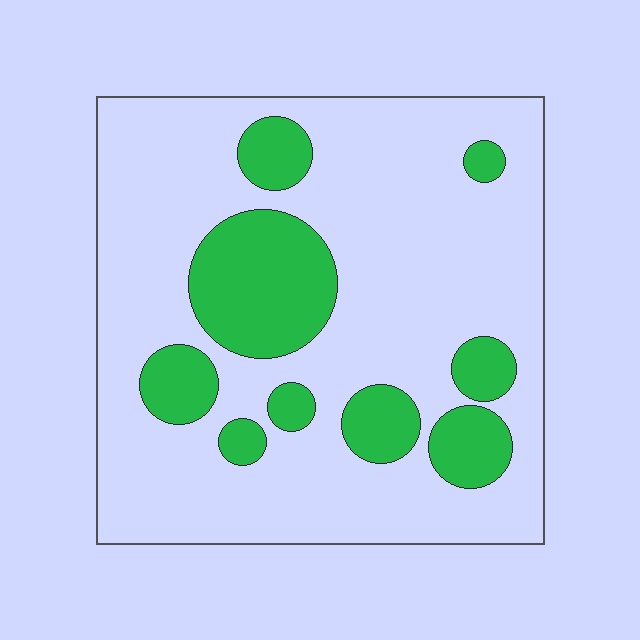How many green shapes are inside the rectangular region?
9.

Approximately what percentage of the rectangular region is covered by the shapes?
Approximately 25%.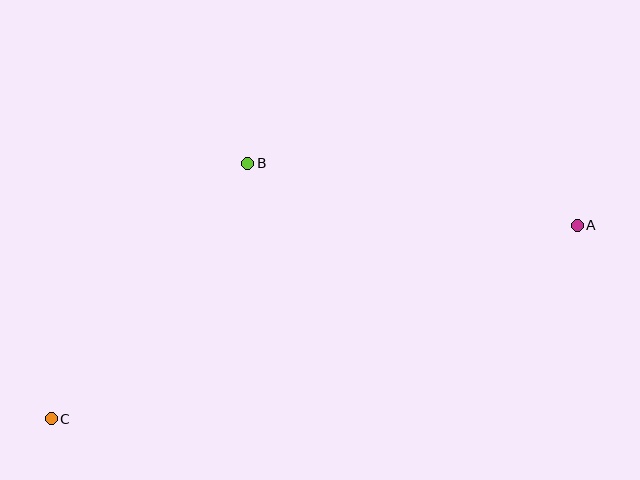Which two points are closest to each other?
Points B and C are closest to each other.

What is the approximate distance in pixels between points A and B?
The distance between A and B is approximately 336 pixels.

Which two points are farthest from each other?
Points A and C are farthest from each other.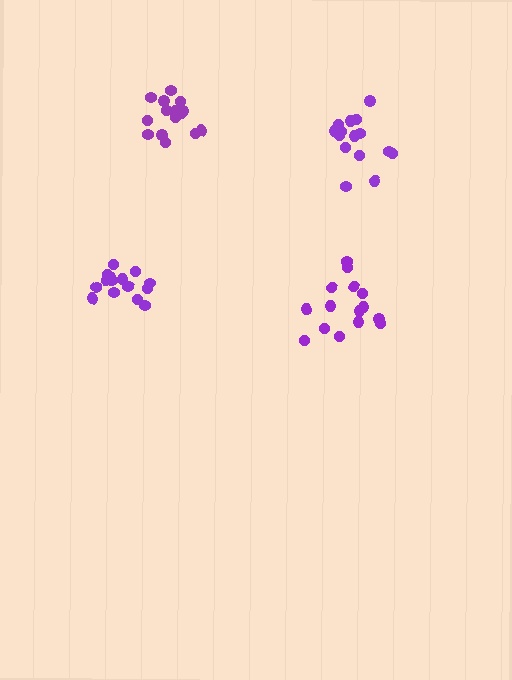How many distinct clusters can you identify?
There are 4 distinct clusters.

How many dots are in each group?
Group 1: 15 dots, Group 2: 15 dots, Group 3: 16 dots, Group 4: 15 dots (61 total).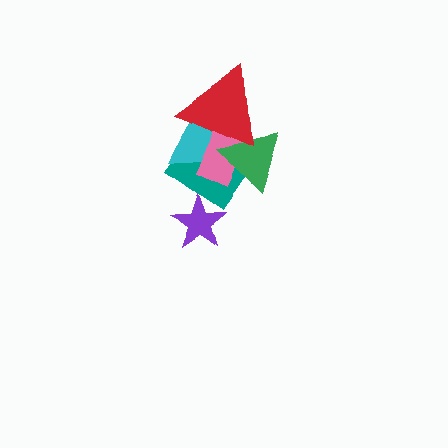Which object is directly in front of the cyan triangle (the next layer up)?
The pink rectangle is directly in front of the cyan triangle.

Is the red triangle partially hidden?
No, no other shape covers it.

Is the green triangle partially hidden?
Yes, it is partially covered by another shape.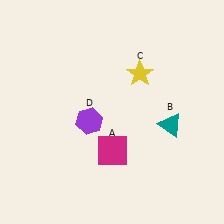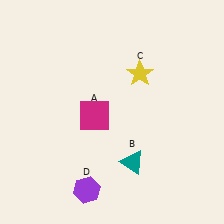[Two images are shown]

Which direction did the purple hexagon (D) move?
The purple hexagon (D) moved down.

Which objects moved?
The objects that moved are: the magenta square (A), the teal triangle (B), the purple hexagon (D).